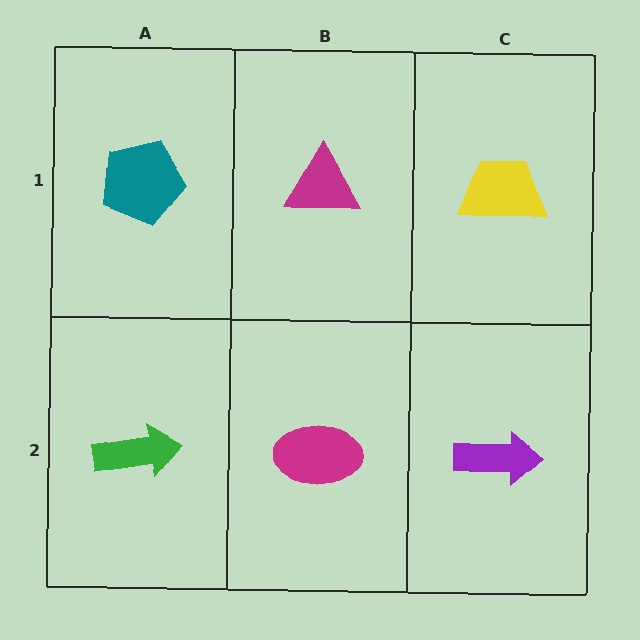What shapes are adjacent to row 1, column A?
A green arrow (row 2, column A), a magenta triangle (row 1, column B).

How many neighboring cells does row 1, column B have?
3.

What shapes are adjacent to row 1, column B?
A magenta ellipse (row 2, column B), a teal pentagon (row 1, column A), a yellow trapezoid (row 1, column C).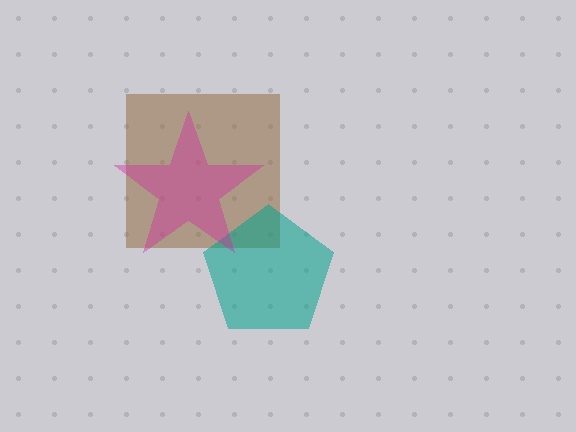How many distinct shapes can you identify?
There are 3 distinct shapes: a brown square, a teal pentagon, a magenta star.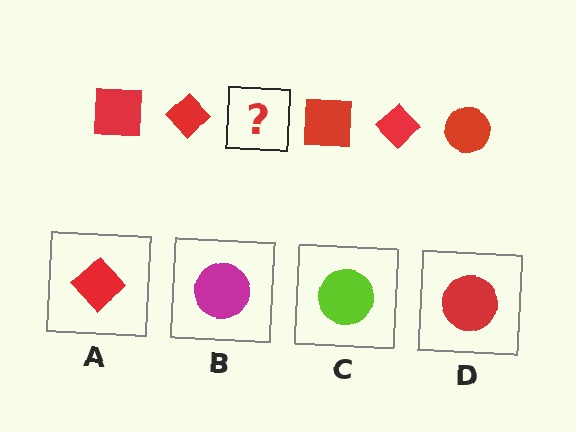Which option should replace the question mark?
Option D.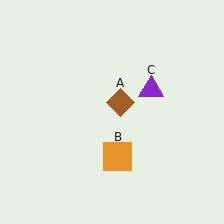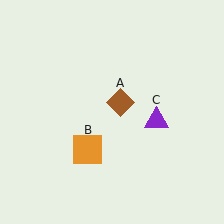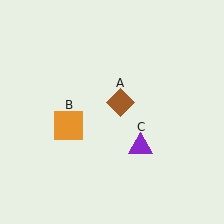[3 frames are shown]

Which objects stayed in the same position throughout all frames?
Brown diamond (object A) remained stationary.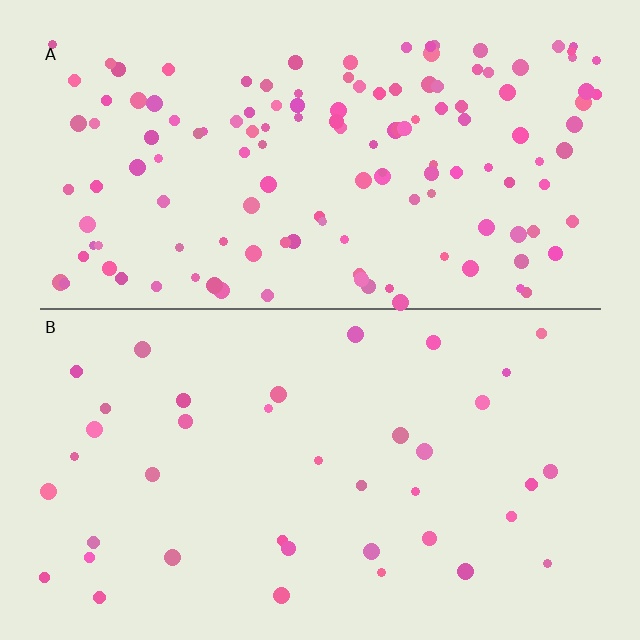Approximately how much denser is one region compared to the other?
Approximately 3.5× — region A over region B.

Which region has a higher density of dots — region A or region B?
A (the top).